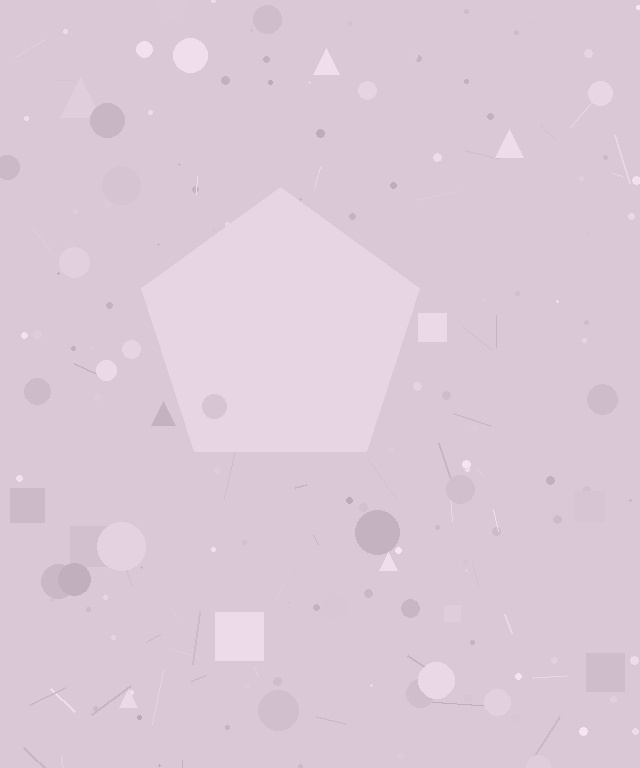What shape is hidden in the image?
A pentagon is hidden in the image.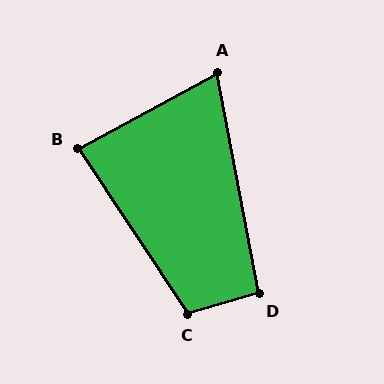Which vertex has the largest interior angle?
C, at approximately 108 degrees.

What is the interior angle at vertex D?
Approximately 95 degrees (approximately right).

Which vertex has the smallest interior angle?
A, at approximately 72 degrees.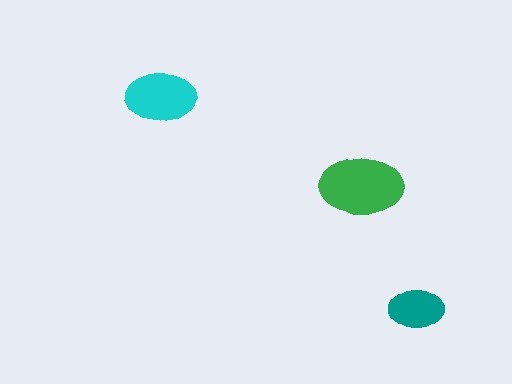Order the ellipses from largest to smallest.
the green one, the cyan one, the teal one.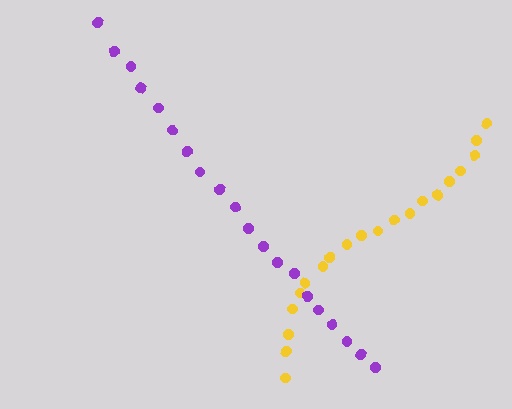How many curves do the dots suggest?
There are 2 distinct paths.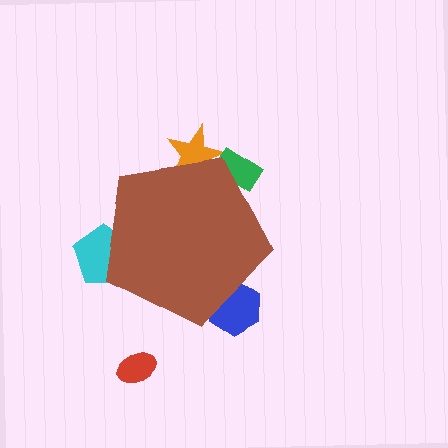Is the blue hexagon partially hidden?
Yes, the blue hexagon is partially hidden behind the brown pentagon.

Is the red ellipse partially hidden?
No, the red ellipse is fully visible.